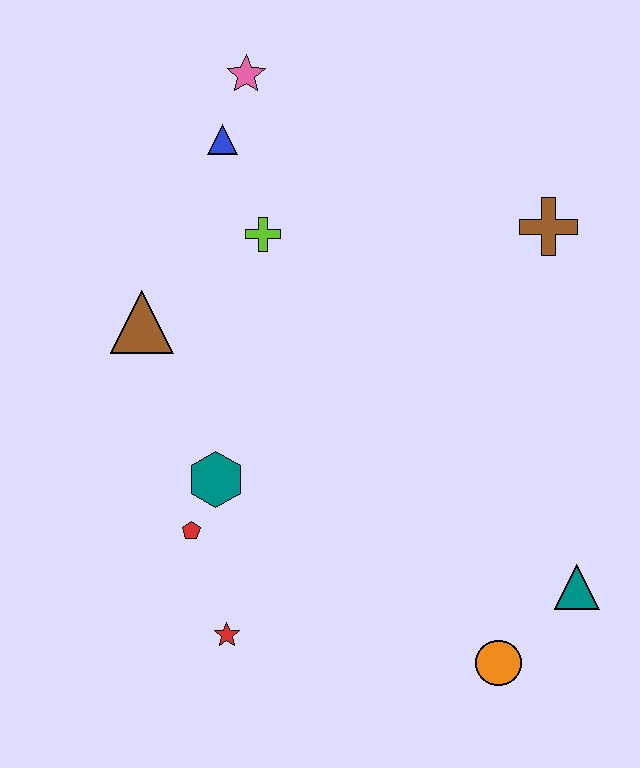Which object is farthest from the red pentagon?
The brown cross is farthest from the red pentagon.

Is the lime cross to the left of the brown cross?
Yes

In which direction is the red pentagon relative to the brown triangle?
The red pentagon is below the brown triangle.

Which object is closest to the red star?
The red pentagon is closest to the red star.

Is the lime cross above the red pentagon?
Yes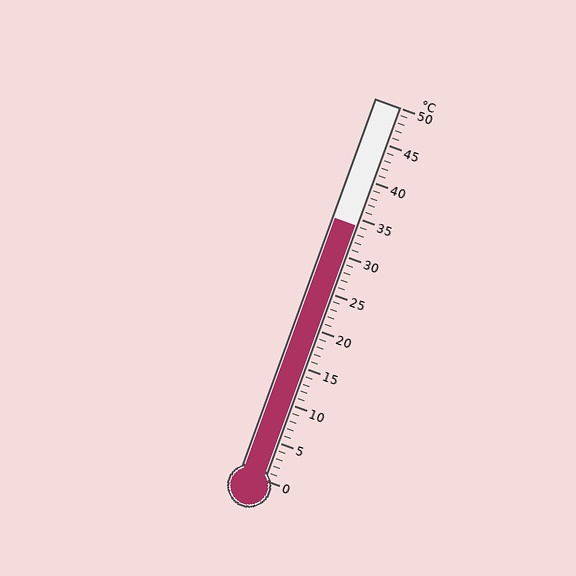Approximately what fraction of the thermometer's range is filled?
The thermometer is filled to approximately 70% of its range.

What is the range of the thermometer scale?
The thermometer scale ranges from 0°C to 50°C.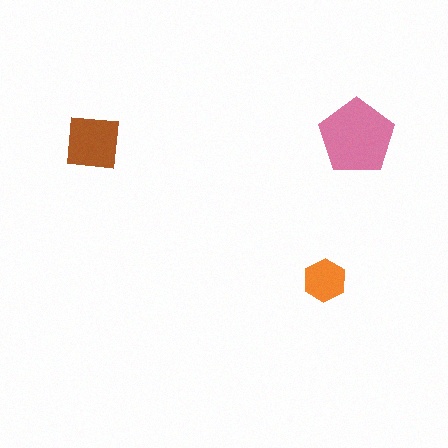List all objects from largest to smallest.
The pink pentagon, the brown square, the orange hexagon.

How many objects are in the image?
There are 3 objects in the image.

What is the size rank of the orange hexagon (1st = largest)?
3rd.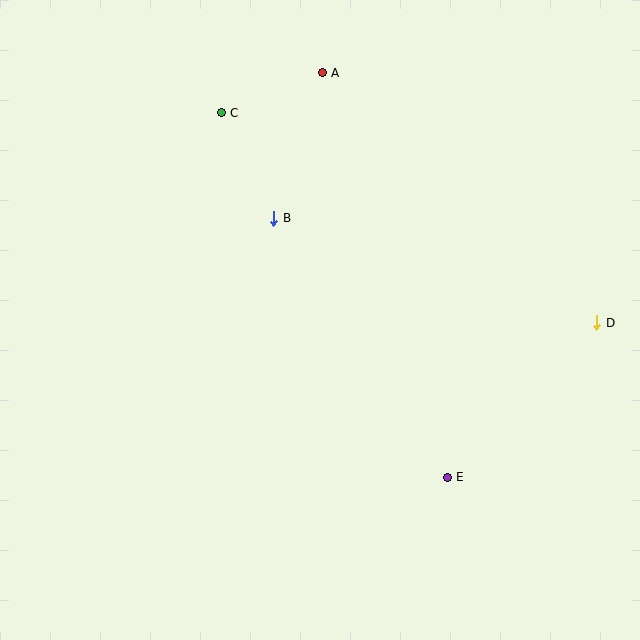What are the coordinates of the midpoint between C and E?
The midpoint between C and E is at (334, 295).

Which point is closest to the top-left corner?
Point C is closest to the top-left corner.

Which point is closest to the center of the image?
Point B at (274, 218) is closest to the center.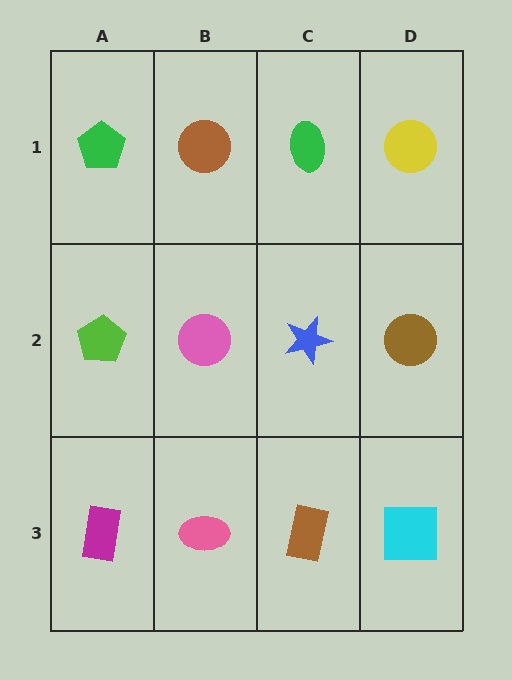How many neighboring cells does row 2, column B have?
4.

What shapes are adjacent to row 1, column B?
A pink circle (row 2, column B), a green pentagon (row 1, column A), a green ellipse (row 1, column C).